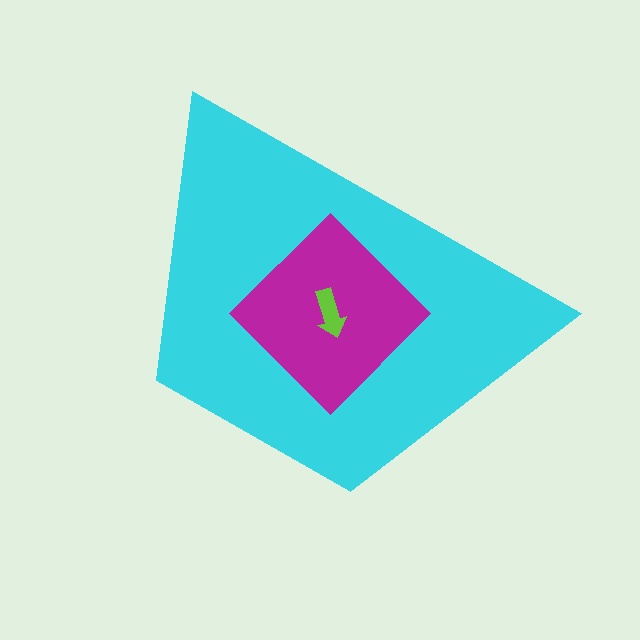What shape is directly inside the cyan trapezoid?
The magenta diamond.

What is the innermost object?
The lime arrow.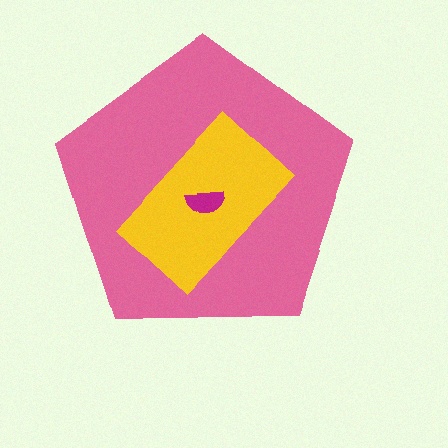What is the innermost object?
The magenta semicircle.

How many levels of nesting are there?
3.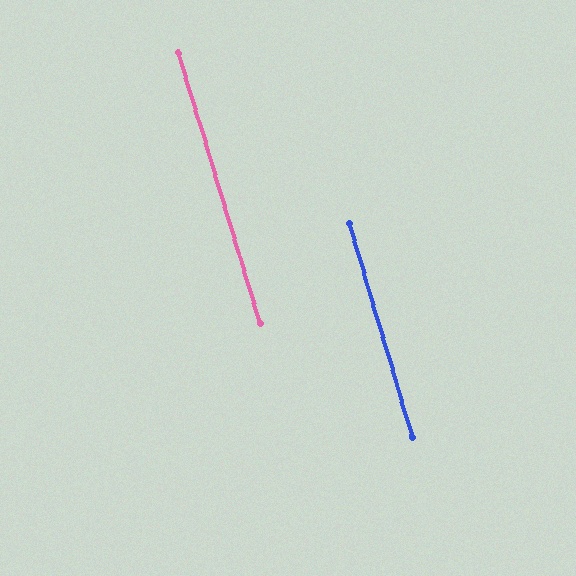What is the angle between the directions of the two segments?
Approximately 0 degrees.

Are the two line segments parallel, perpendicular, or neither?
Parallel — their directions differ by only 0.3°.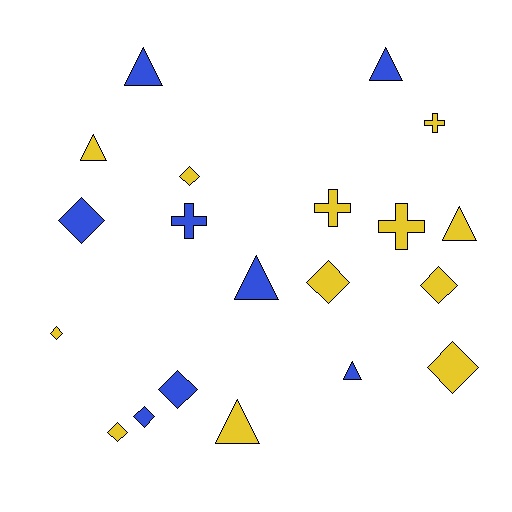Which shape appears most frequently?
Diamond, with 9 objects.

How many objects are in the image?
There are 20 objects.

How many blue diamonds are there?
There are 3 blue diamonds.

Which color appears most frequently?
Yellow, with 12 objects.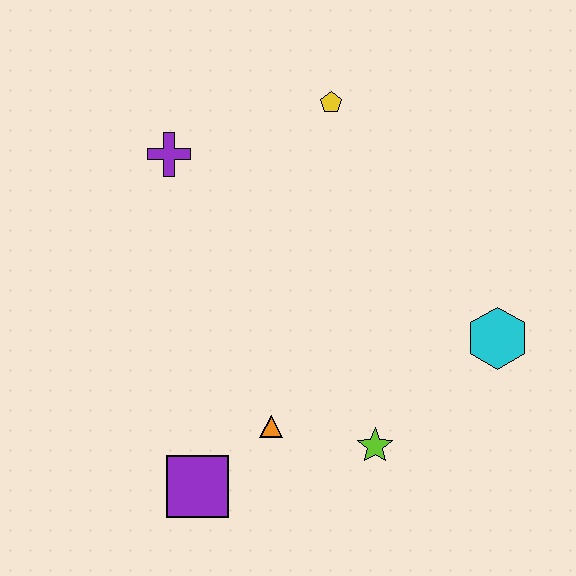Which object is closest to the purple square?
The orange triangle is closest to the purple square.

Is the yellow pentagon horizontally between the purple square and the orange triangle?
No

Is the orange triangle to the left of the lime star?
Yes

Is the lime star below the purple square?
No